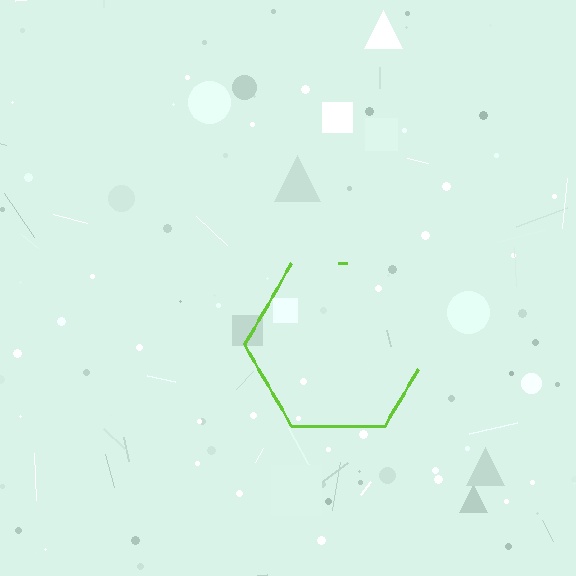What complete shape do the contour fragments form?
The contour fragments form a hexagon.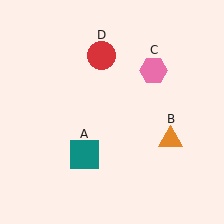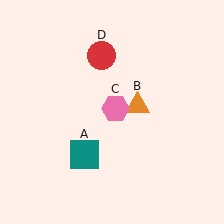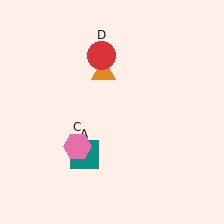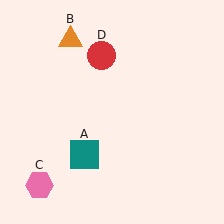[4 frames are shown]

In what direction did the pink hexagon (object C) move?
The pink hexagon (object C) moved down and to the left.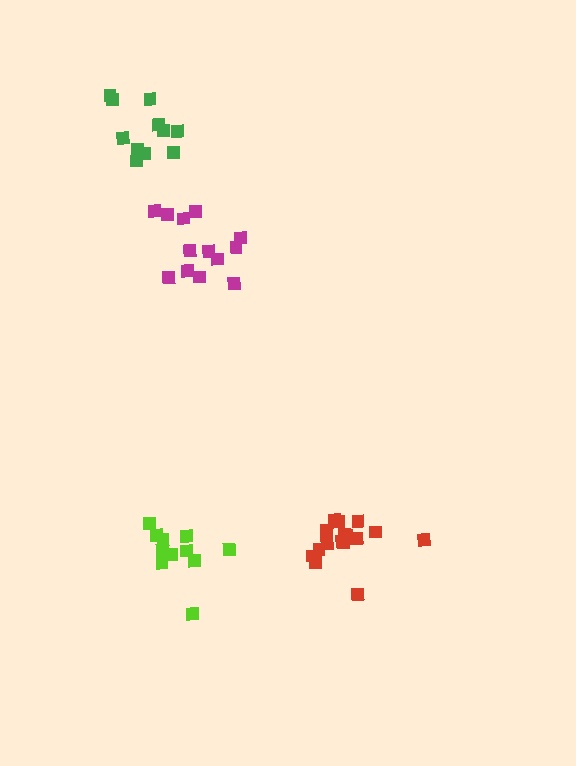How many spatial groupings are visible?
There are 4 spatial groupings.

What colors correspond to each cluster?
The clusters are colored: red, magenta, green, lime.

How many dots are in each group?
Group 1: 17 dots, Group 2: 13 dots, Group 3: 11 dots, Group 4: 11 dots (52 total).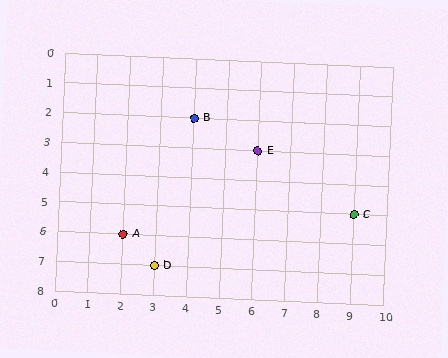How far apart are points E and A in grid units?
Points E and A are 4 columns and 3 rows apart (about 5.0 grid units diagonally).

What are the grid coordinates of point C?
Point C is at grid coordinates (9, 5).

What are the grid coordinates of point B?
Point B is at grid coordinates (4, 2).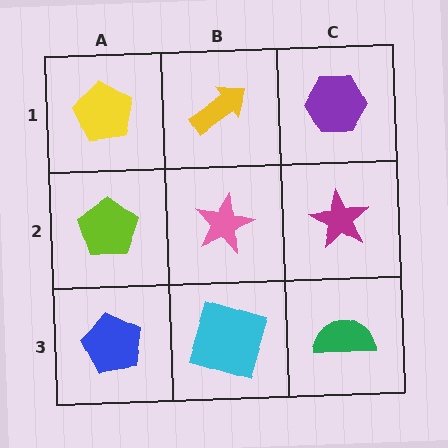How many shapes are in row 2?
3 shapes.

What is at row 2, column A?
A lime pentagon.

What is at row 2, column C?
A magenta star.